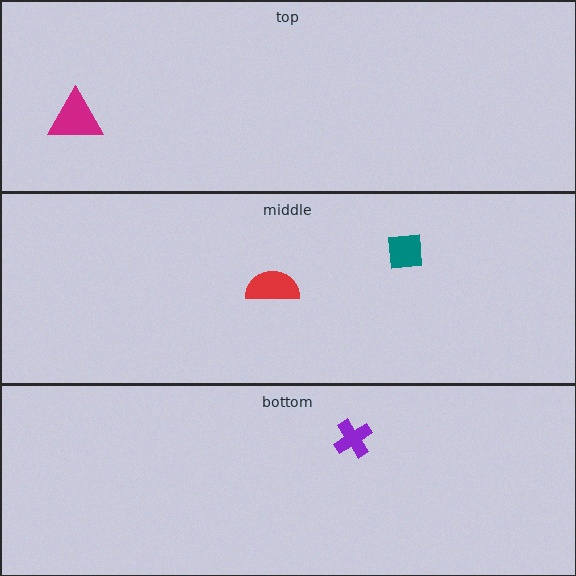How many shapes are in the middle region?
2.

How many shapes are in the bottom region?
1.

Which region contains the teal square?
The middle region.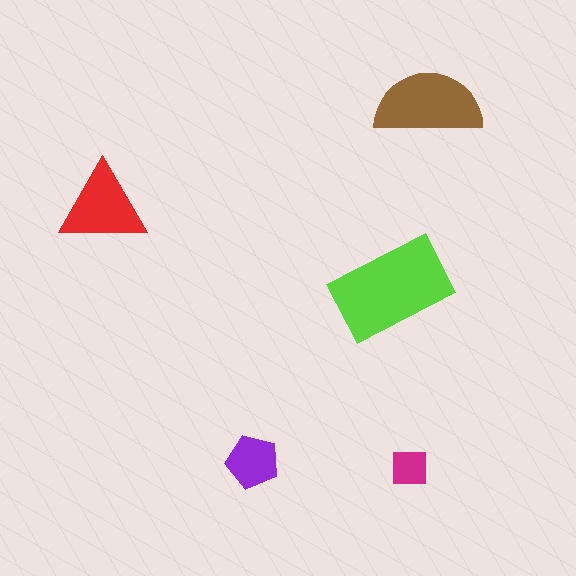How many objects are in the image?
There are 5 objects in the image.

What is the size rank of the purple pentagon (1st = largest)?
4th.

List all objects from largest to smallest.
The lime rectangle, the brown semicircle, the red triangle, the purple pentagon, the magenta square.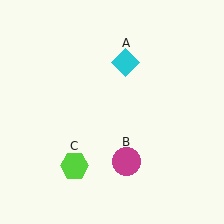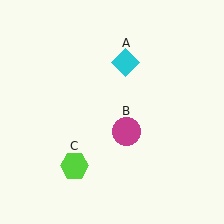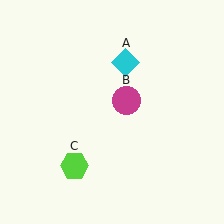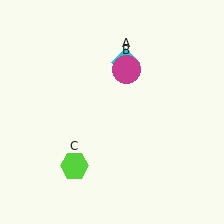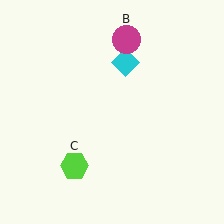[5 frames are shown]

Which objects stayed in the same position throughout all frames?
Cyan diamond (object A) and lime hexagon (object C) remained stationary.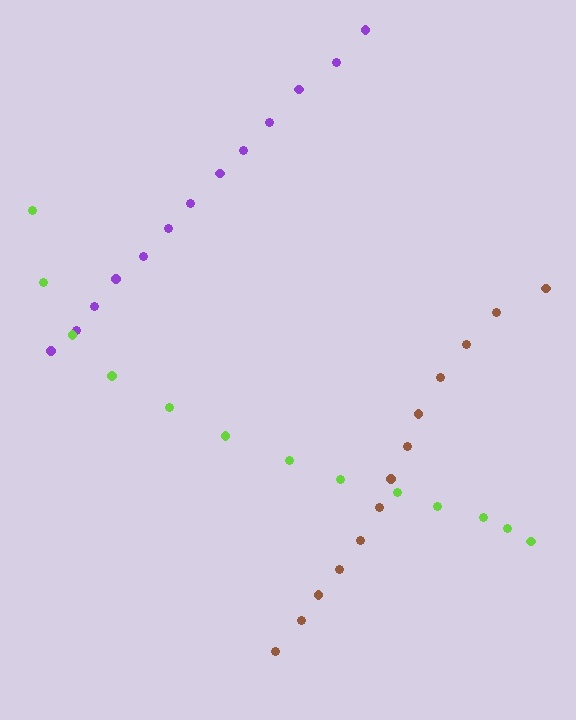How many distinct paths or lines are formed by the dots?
There are 3 distinct paths.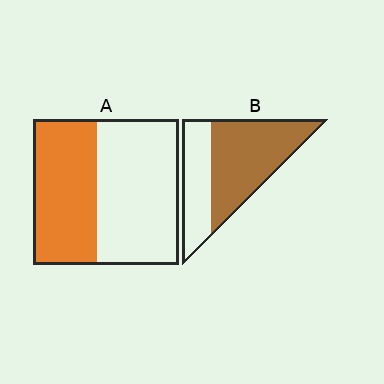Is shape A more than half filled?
No.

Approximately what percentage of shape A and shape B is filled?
A is approximately 45% and B is approximately 65%.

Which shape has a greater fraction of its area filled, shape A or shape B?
Shape B.